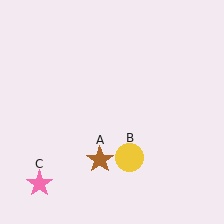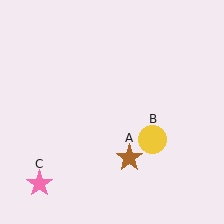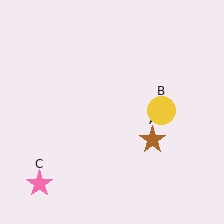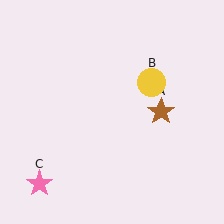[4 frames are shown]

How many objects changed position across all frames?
2 objects changed position: brown star (object A), yellow circle (object B).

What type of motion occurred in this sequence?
The brown star (object A), yellow circle (object B) rotated counterclockwise around the center of the scene.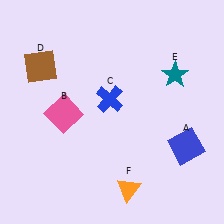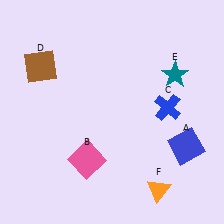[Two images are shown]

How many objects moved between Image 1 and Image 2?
3 objects moved between the two images.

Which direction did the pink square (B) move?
The pink square (B) moved down.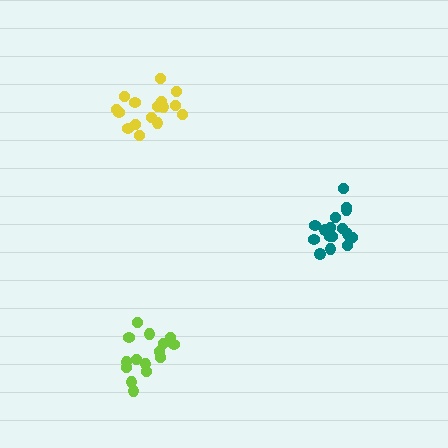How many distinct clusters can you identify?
There are 3 distinct clusters.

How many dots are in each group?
Group 1: 16 dots, Group 2: 15 dots, Group 3: 16 dots (47 total).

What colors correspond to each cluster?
The clusters are colored: teal, lime, yellow.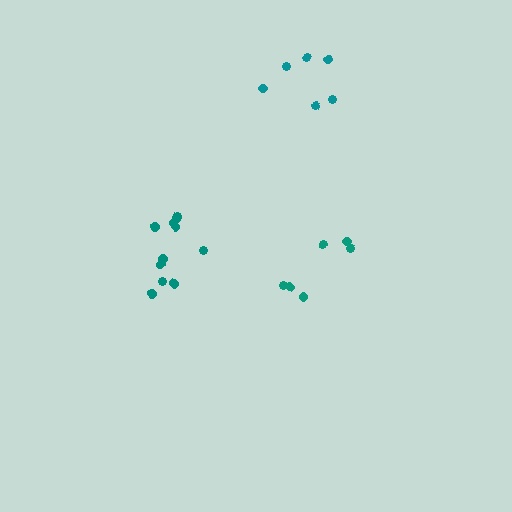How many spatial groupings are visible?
There are 3 spatial groupings.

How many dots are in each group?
Group 1: 11 dots, Group 2: 6 dots, Group 3: 6 dots (23 total).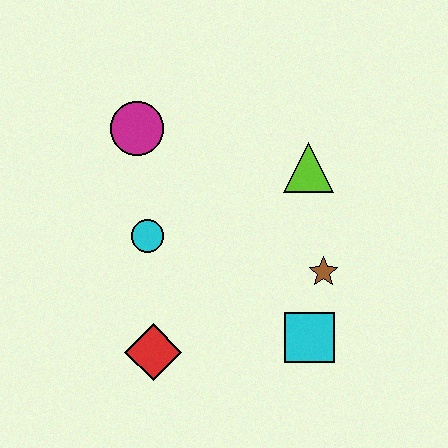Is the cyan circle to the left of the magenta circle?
No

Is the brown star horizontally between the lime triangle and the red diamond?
No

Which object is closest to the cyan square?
The brown star is closest to the cyan square.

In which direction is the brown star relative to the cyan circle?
The brown star is to the right of the cyan circle.